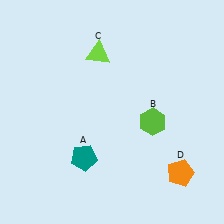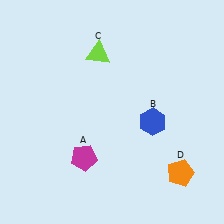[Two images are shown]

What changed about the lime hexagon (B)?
In Image 1, B is lime. In Image 2, it changed to blue.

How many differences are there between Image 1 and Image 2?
There are 2 differences between the two images.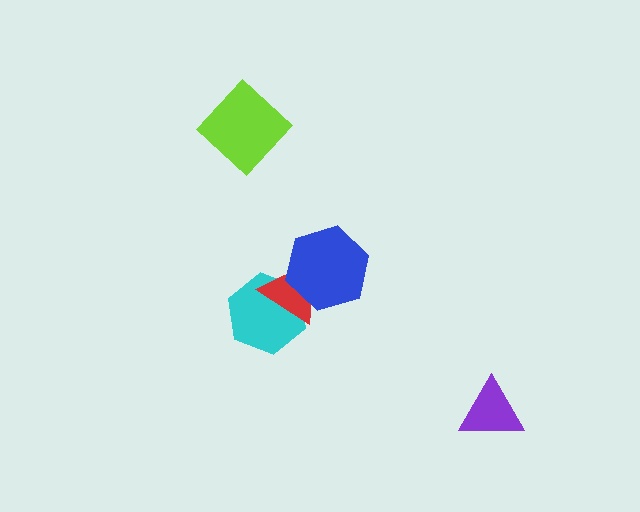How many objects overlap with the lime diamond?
0 objects overlap with the lime diamond.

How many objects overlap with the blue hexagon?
2 objects overlap with the blue hexagon.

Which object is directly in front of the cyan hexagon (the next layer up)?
The red triangle is directly in front of the cyan hexagon.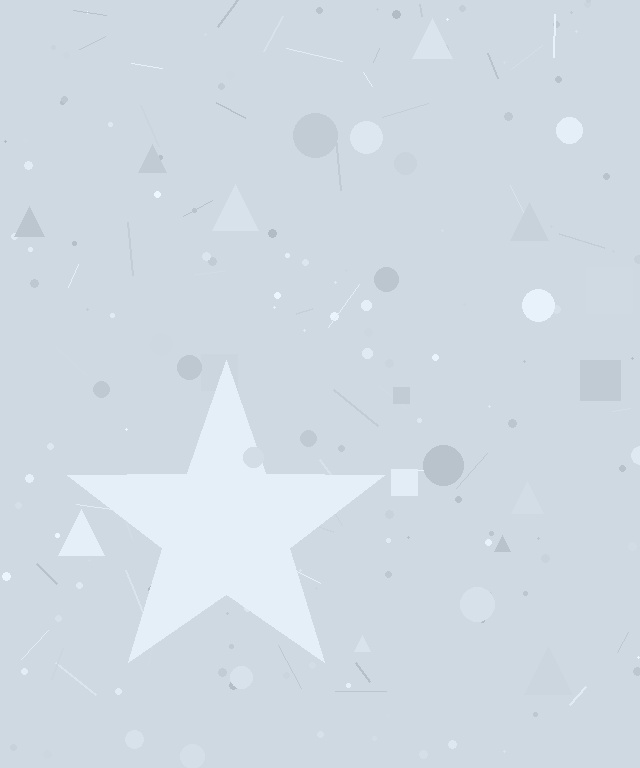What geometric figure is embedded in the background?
A star is embedded in the background.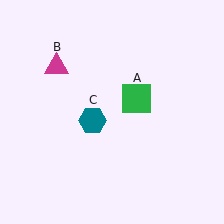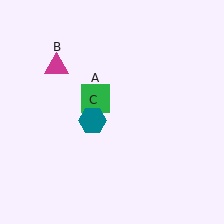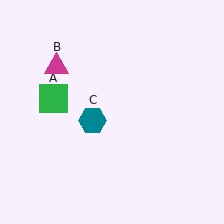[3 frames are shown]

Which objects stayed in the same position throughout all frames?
Magenta triangle (object B) and teal hexagon (object C) remained stationary.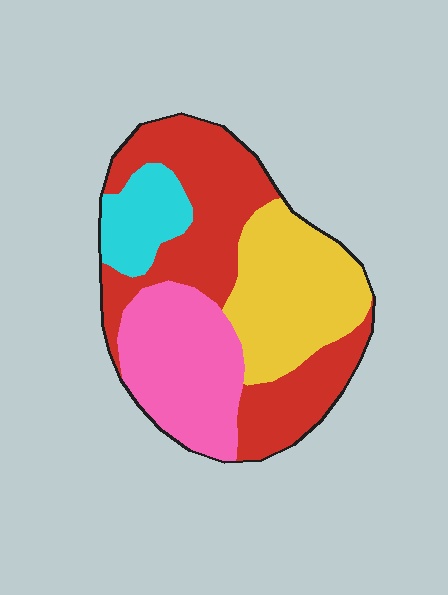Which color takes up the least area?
Cyan, at roughly 10%.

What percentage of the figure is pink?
Pink covers about 25% of the figure.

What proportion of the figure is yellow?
Yellow takes up about one quarter (1/4) of the figure.